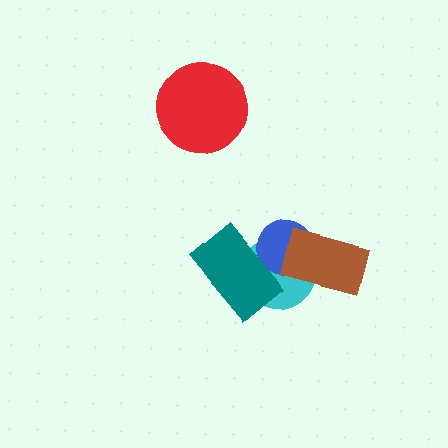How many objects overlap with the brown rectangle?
2 objects overlap with the brown rectangle.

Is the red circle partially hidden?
No, no other shape covers it.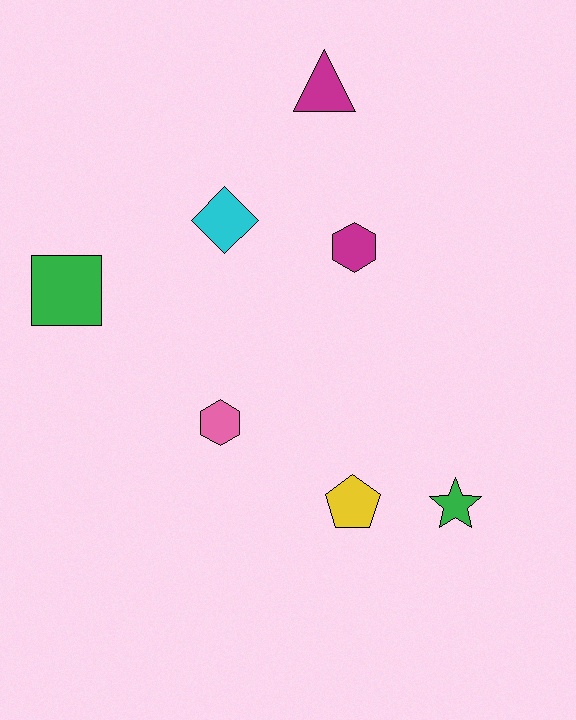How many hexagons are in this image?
There are 2 hexagons.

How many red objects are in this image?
There are no red objects.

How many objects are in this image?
There are 7 objects.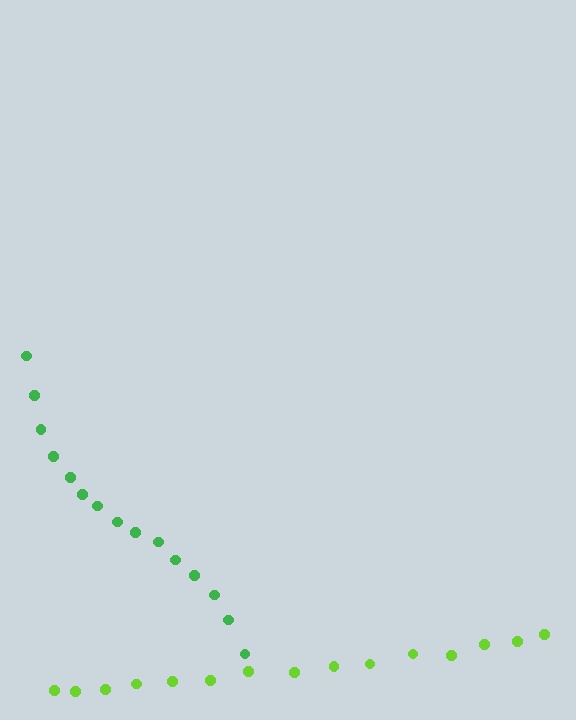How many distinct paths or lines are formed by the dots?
There are 2 distinct paths.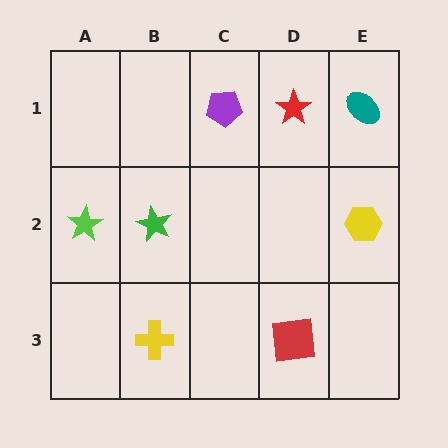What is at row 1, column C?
A purple pentagon.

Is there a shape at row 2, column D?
No, that cell is empty.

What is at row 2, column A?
A lime star.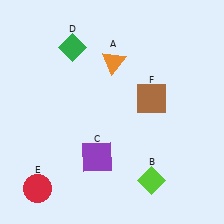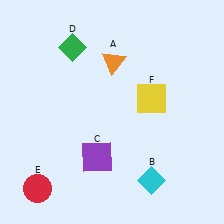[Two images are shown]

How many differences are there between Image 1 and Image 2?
There are 2 differences between the two images.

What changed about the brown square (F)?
In Image 1, F is brown. In Image 2, it changed to yellow.